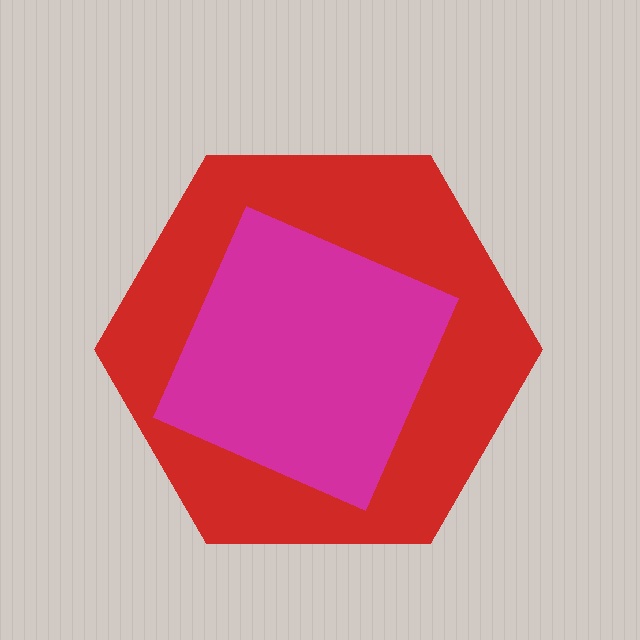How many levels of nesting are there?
2.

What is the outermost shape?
The red hexagon.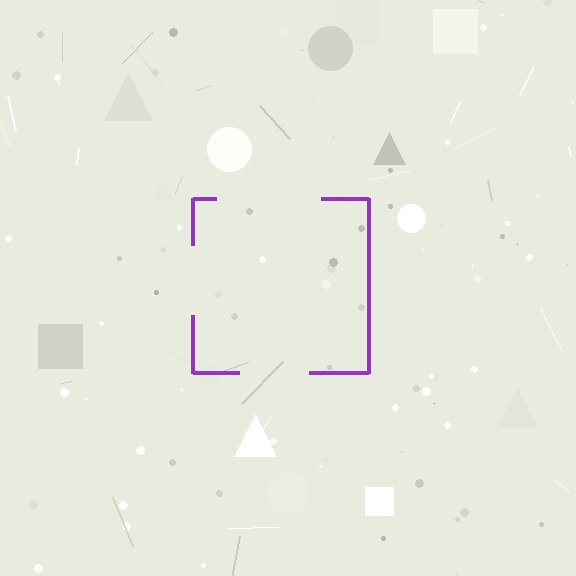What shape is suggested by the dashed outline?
The dashed outline suggests a square.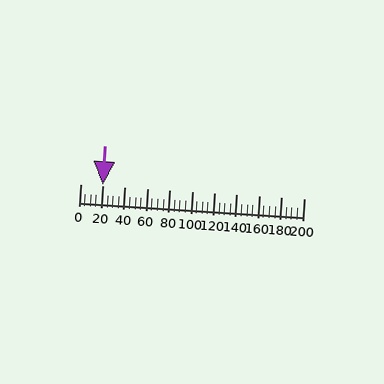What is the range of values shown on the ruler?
The ruler shows values from 0 to 200.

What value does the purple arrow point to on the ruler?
The purple arrow points to approximately 20.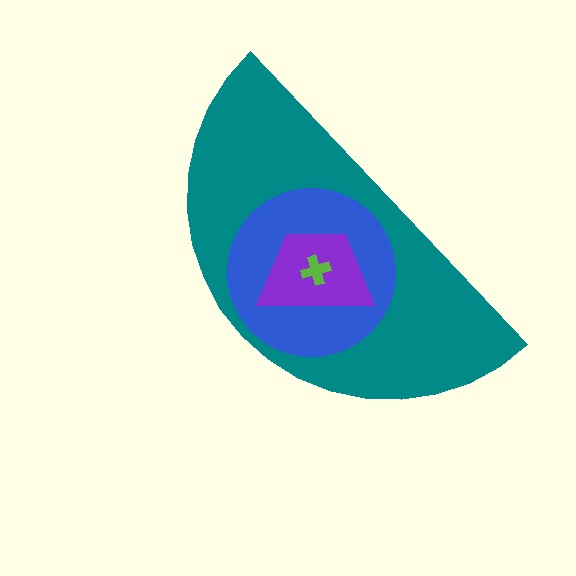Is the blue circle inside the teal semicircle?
Yes.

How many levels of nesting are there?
4.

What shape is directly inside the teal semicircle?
The blue circle.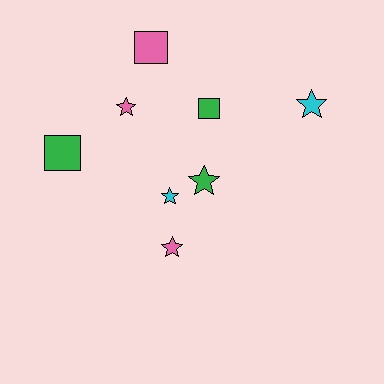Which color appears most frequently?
Pink, with 3 objects.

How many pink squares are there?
There is 1 pink square.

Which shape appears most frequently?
Star, with 5 objects.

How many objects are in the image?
There are 8 objects.